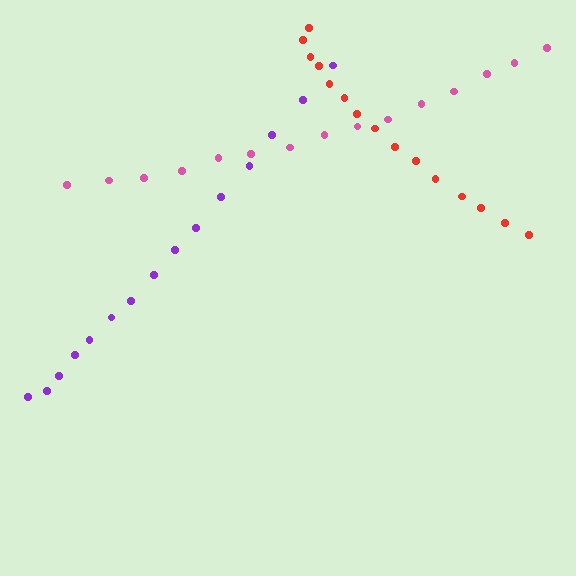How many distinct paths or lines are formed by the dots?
There are 3 distinct paths.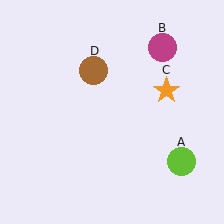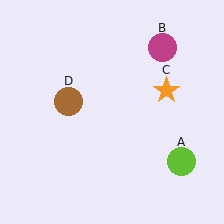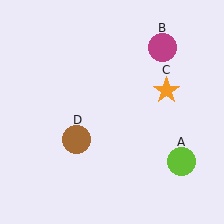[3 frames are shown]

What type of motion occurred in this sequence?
The brown circle (object D) rotated counterclockwise around the center of the scene.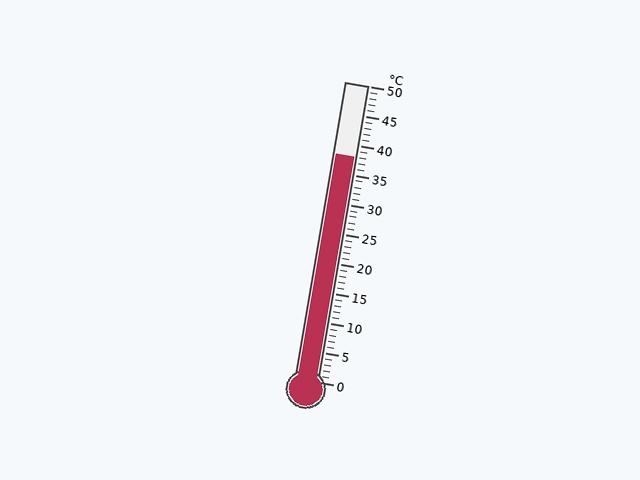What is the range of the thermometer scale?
The thermometer scale ranges from 0°C to 50°C.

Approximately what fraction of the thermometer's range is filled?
The thermometer is filled to approximately 75% of its range.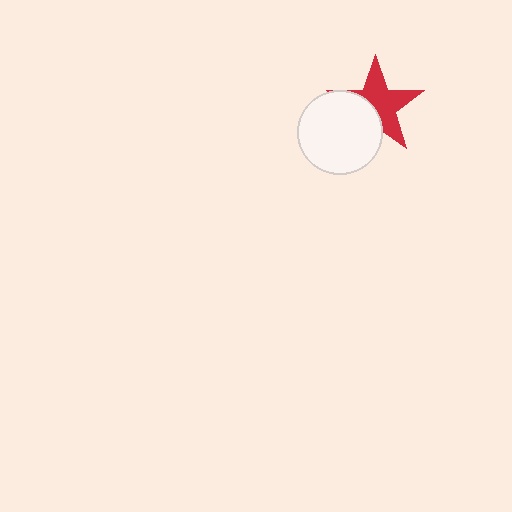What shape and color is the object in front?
The object in front is a white circle.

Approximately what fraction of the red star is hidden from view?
Roughly 39% of the red star is hidden behind the white circle.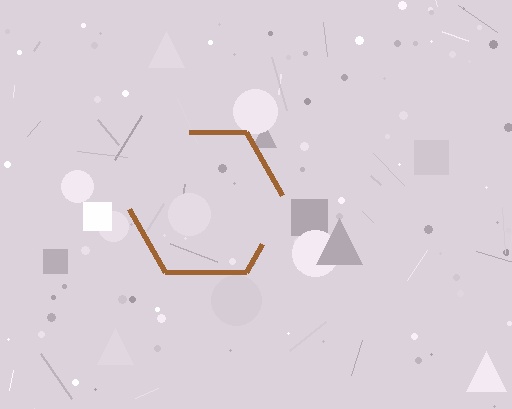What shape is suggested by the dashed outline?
The dashed outline suggests a hexagon.